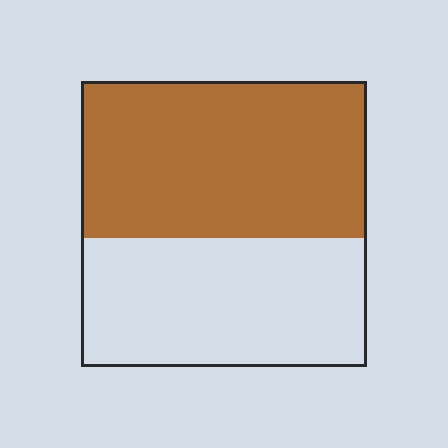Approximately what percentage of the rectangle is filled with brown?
Approximately 55%.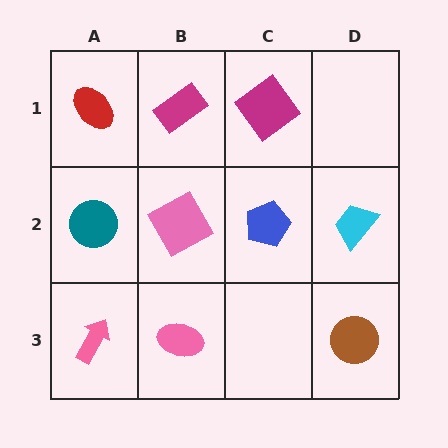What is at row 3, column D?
A brown circle.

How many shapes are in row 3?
3 shapes.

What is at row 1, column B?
A magenta rectangle.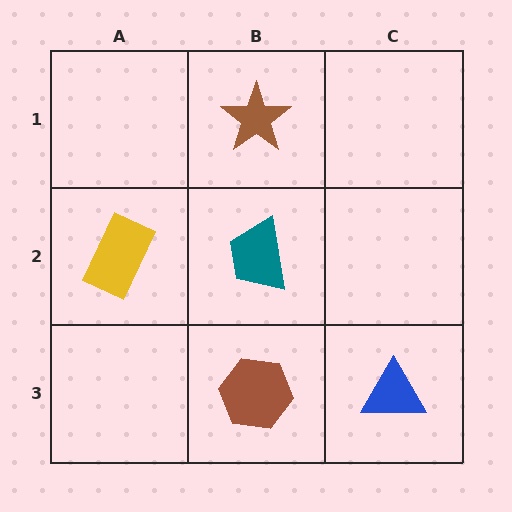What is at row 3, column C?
A blue triangle.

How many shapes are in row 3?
2 shapes.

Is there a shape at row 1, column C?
No, that cell is empty.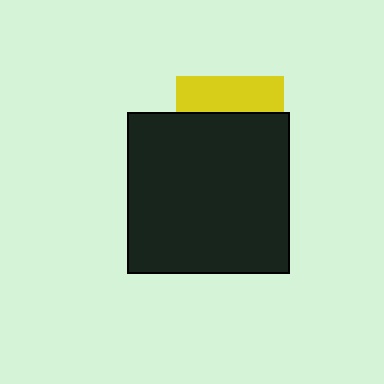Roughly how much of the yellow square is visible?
A small part of it is visible (roughly 33%).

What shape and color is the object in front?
The object in front is a black square.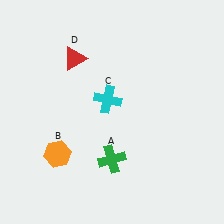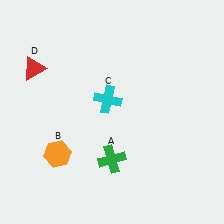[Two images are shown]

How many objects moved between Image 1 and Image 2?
1 object moved between the two images.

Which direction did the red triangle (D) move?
The red triangle (D) moved left.